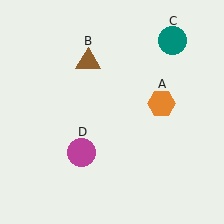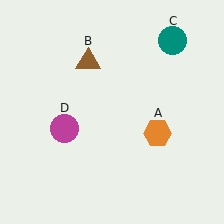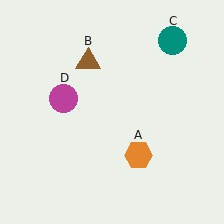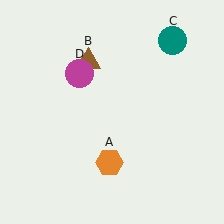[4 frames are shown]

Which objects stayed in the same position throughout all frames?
Brown triangle (object B) and teal circle (object C) remained stationary.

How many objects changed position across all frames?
2 objects changed position: orange hexagon (object A), magenta circle (object D).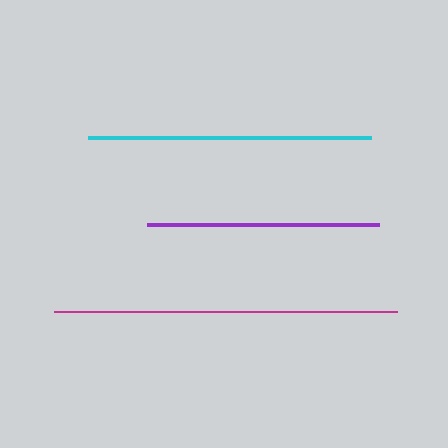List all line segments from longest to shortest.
From longest to shortest: magenta, cyan, purple.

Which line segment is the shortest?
The purple line is the shortest at approximately 232 pixels.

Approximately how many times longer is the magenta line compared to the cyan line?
The magenta line is approximately 1.2 times the length of the cyan line.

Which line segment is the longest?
The magenta line is the longest at approximately 342 pixels.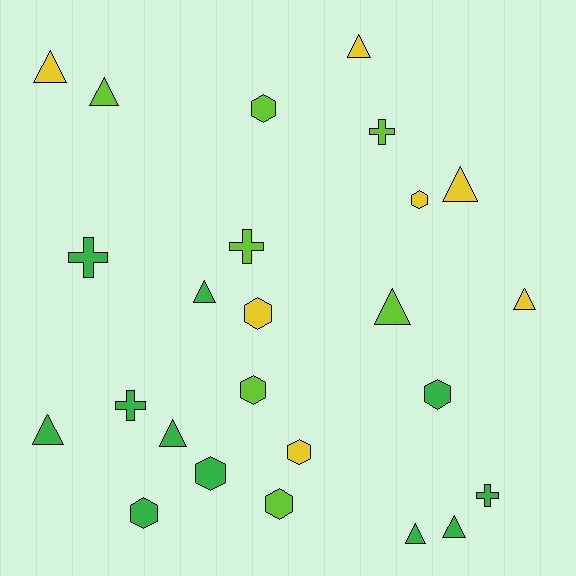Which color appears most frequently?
Green, with 11 objects.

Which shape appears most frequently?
Triangle, with 11 objects.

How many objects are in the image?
There are 25 objects.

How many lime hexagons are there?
There are 3 lime hexagons.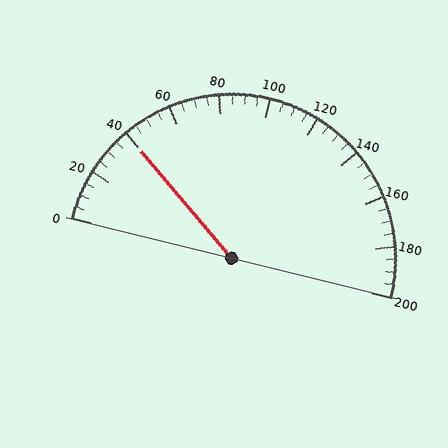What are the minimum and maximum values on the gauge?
The gauge ranges from 0 to 200.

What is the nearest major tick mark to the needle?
The nearest major tick mark is 40.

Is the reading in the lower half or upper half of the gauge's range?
The reading is in the lower half of the range (0 to 200).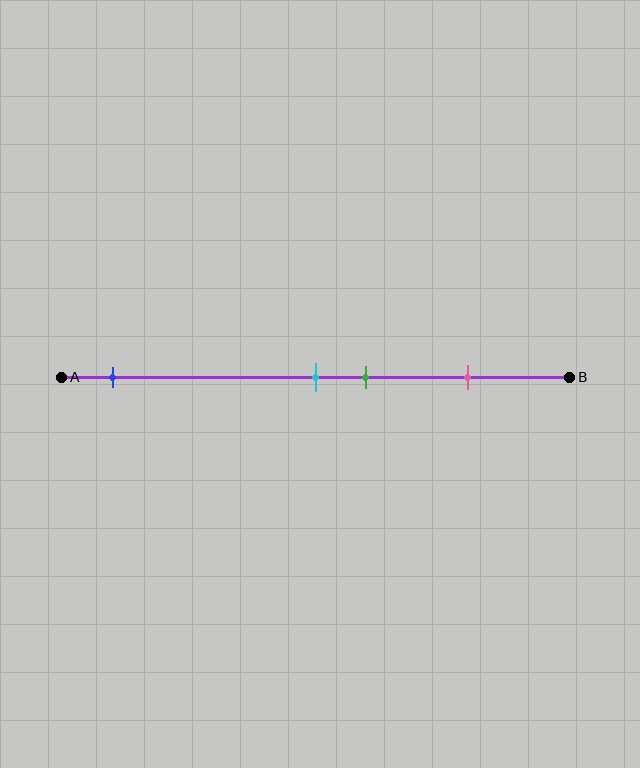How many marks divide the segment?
There are 4 marks dividing the segment.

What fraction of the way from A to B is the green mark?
The green mark is approximately 60% (0.6) of the way from A to B.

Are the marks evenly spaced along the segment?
No, the marks are not evenly spaced.